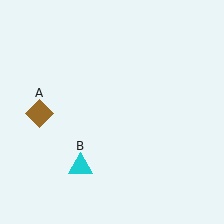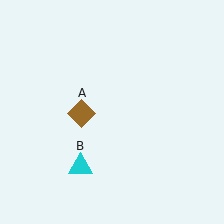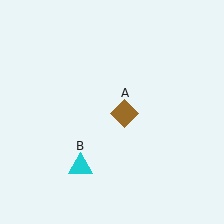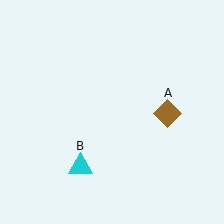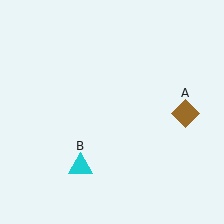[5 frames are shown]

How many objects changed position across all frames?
1 object changed position: brown diamond (object A).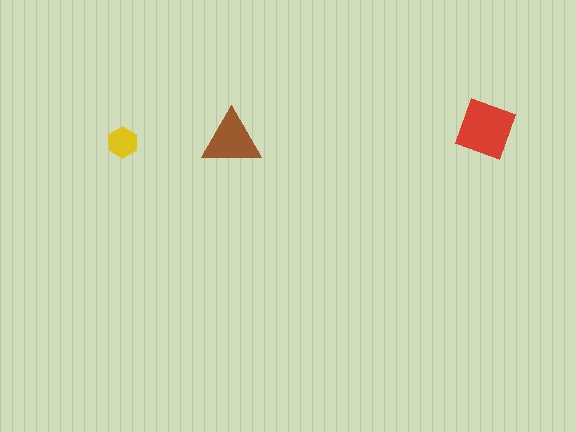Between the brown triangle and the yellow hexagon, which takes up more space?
The brown triangle.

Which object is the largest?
The red square.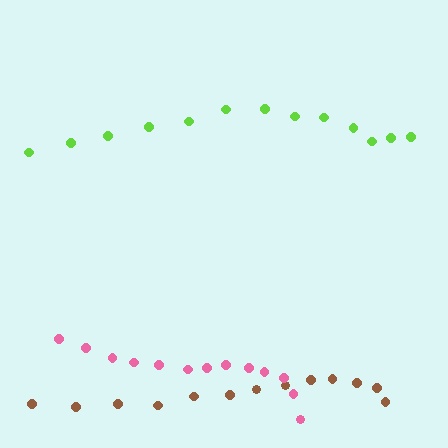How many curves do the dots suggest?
There are 3 distinct paths.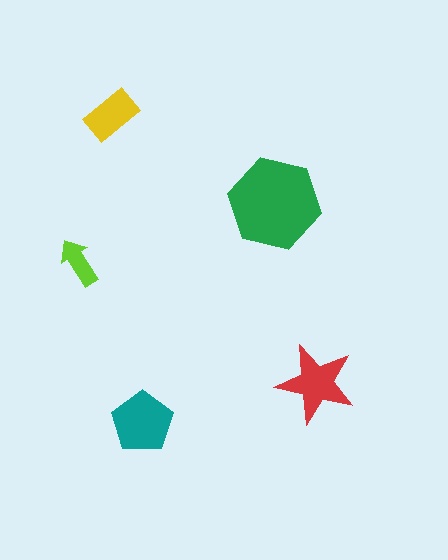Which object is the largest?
The green hexagon.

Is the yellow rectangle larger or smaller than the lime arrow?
Larger.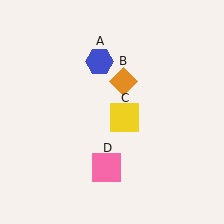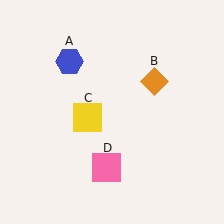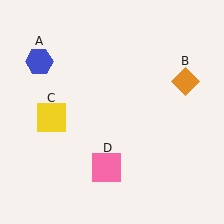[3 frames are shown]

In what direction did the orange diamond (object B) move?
The orange diamond (object B) moved right.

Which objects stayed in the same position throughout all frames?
Pink square (object D) remained stationary.